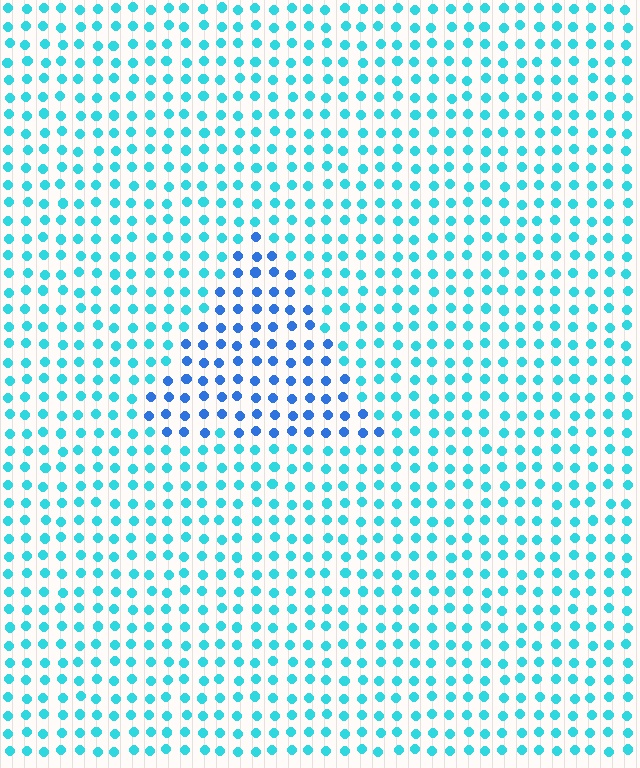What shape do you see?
I see a triangle.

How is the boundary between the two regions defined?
The boundary is defined purely by a slight shift in hue (about 34 degrees). Spacing, size, and orientation are identical on both sides.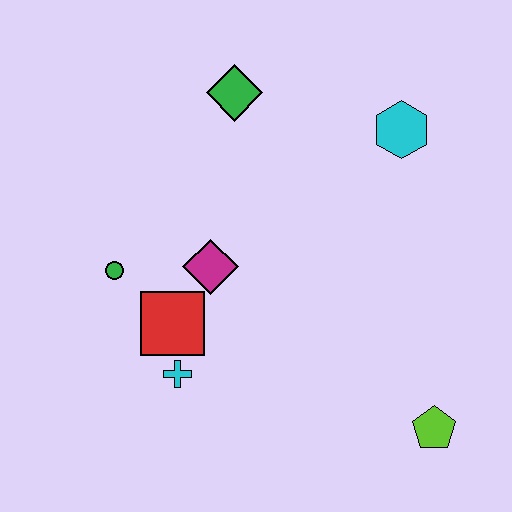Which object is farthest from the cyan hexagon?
The cyan cross is farthest from the cyan hexagon.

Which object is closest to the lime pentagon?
The cyan cross is closest to the lime pentagon.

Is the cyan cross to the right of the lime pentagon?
No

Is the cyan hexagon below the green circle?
No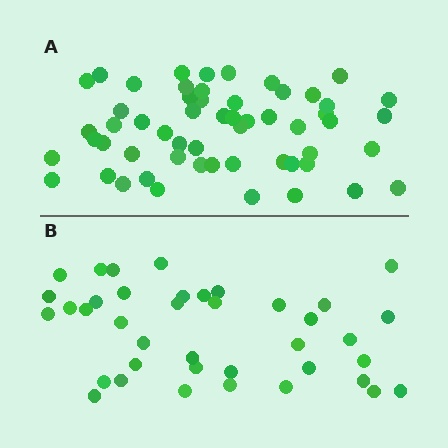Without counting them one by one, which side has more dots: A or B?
Region A (the top region) has more dots.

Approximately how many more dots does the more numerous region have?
Region A has approximately 15 more dots than region B.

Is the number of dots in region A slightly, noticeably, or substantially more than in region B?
Region A has noticeably more, but not dramatically so. The ratio is roughly 1.4 to 1.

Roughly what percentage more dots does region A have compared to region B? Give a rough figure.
About 45% more.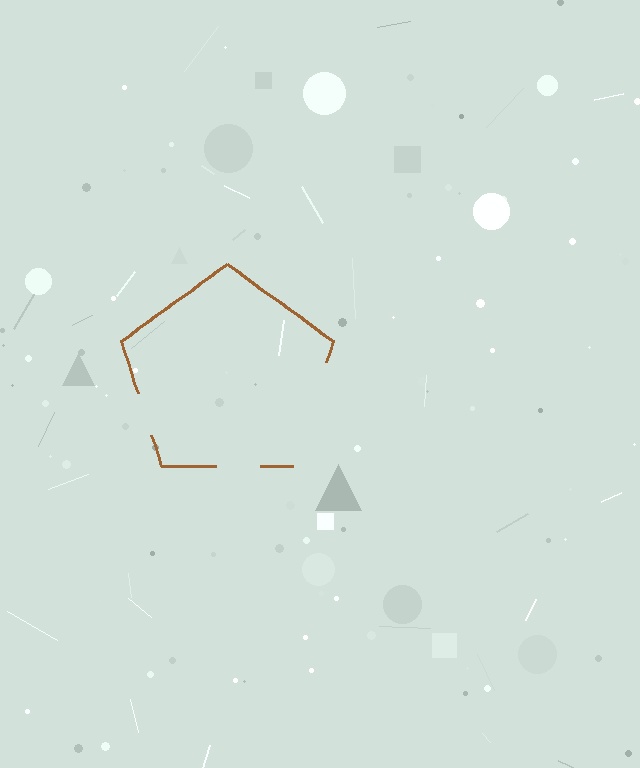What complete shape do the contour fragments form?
The contour fragments form a pentagon.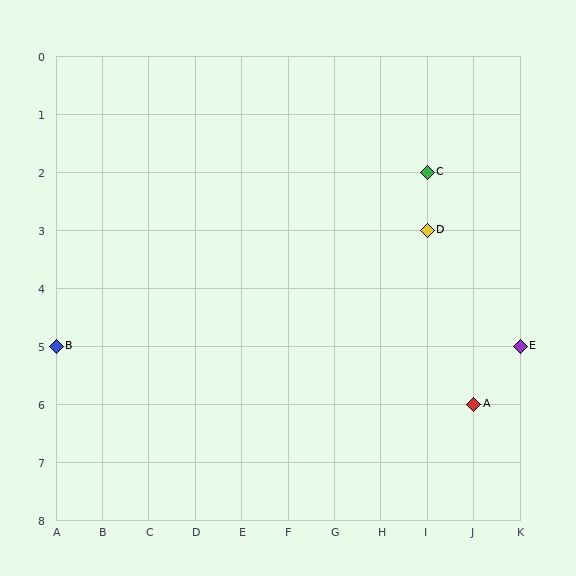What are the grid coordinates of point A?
Point A is at grid coordinates (J, 6).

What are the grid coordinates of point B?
Point B is at grid coordinates (A, 5).